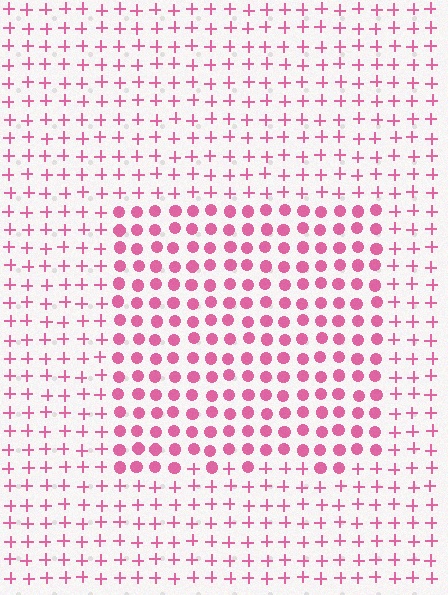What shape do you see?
I see a rectangle.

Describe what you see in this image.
The image is filled with small pink elements arranged in a uniform grid. A rectangle-shaped region contains circles, while the surrounding area contains plus signs. The boundary is defined purely by the change in element shape.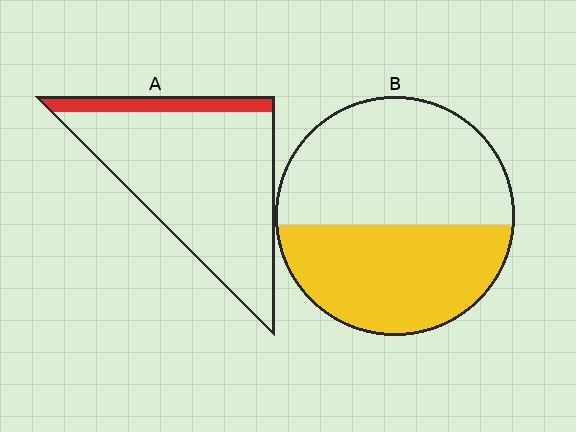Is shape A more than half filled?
No.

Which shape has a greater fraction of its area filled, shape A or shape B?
Shape B.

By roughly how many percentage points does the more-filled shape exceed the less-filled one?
By roughly 30 percentage points (B over A).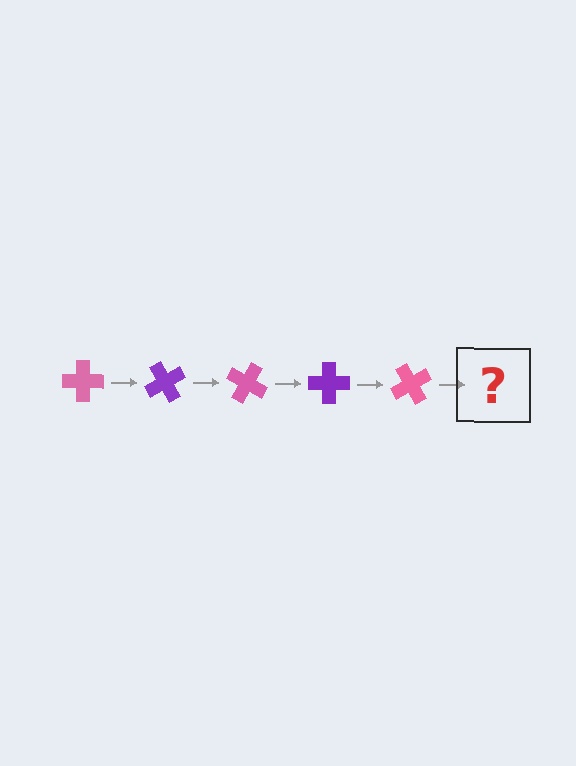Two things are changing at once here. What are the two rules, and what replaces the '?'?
The two rules are that it rotates 60 degrees each step and the color cycles through pink and purple. The '?' should be a purple cross, rotated 300 degrees from the start.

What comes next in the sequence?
The next element should be a purple cross, rotated 300 degrees from the start.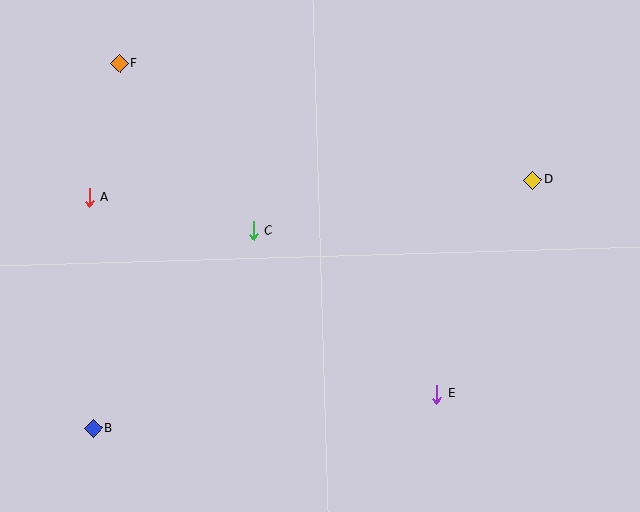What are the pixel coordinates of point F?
Point F is at (120, 64).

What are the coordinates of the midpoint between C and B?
The midpoint between C and B is at (174, 330).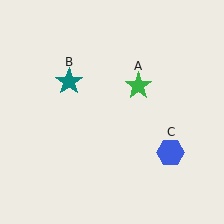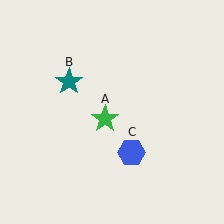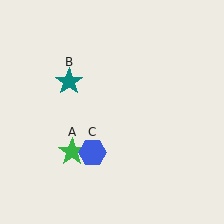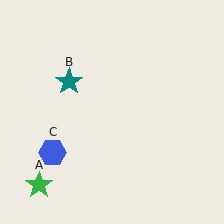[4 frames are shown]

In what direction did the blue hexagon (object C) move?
The blue hexagon (object C) moved left.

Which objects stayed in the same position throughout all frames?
Teal star (object B) remained stationary.